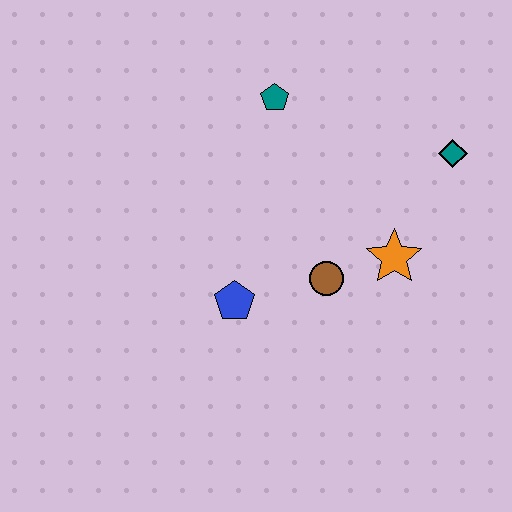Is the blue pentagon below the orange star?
Yes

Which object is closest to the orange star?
The brown circle is closest to the orange star.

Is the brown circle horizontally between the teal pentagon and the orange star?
Yes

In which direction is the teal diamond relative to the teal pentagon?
The teal diamond is to the right of the teal pentagon.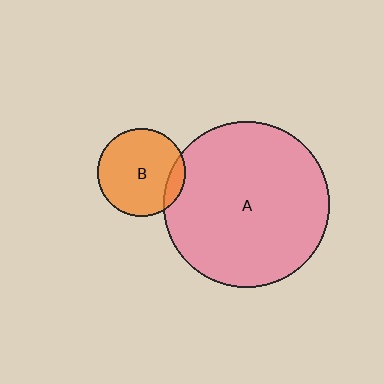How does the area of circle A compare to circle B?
Approximately 3.6 times.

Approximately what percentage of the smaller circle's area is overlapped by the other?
Approximately 10%.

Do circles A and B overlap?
Yes.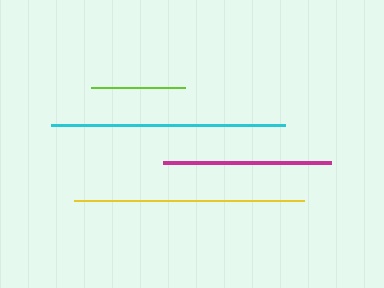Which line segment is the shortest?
The lime line is the shortest at approximately 94 pixels.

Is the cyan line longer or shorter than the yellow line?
The cyan line is longer than the yellow line.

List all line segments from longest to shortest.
From longest to shortest: cyan, yellow, magenta, lime.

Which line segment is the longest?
The cyan line is the longest at approximately 233 pixels.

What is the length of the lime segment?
The lime segment is approximately 94 pixels long.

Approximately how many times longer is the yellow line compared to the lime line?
The yellow line is approximately 2.4 times the length of the lime line.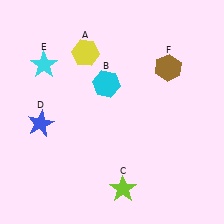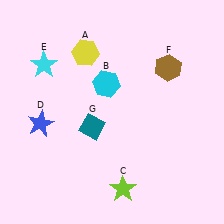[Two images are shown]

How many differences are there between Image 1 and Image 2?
There is 1 difference between the two images.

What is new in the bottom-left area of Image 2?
A teal diamond (G) was added in the bottom-left area of Image 2.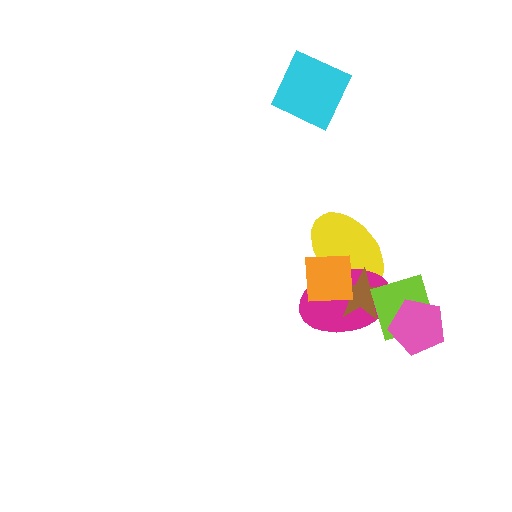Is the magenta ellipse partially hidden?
Yes, it is partially covered by another shape.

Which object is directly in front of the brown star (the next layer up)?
The lime diamond is directly in front of the brown star.